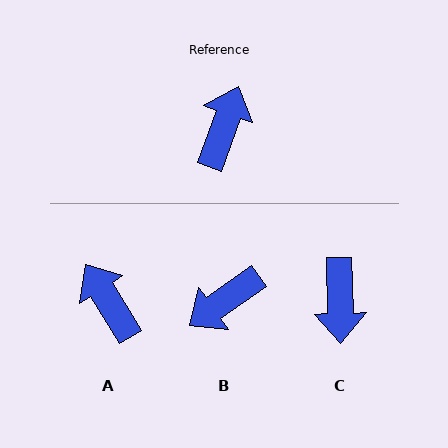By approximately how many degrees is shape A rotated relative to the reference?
Approximately 51 degrees counter-clockwise.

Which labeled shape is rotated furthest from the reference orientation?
C, about 159 degrees away.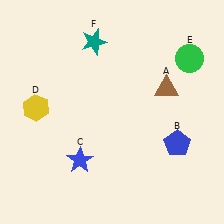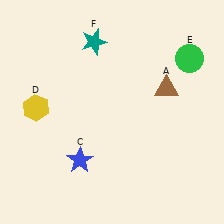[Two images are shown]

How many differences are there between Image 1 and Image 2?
There is 1 difference between the two images.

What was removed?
The blue pentagon (B) was removed in Image 2.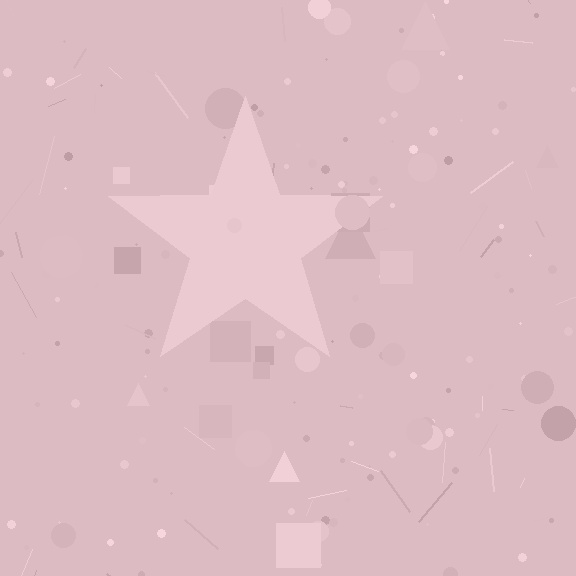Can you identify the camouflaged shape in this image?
The camouflaged shape is a star.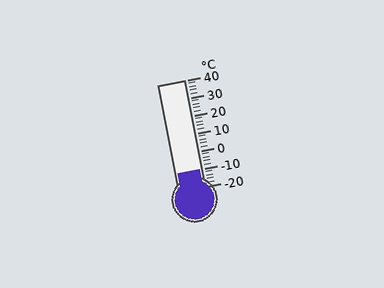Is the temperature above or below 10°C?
The temperature is below 10°C.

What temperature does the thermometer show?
The thermometer shows approximately -10°C.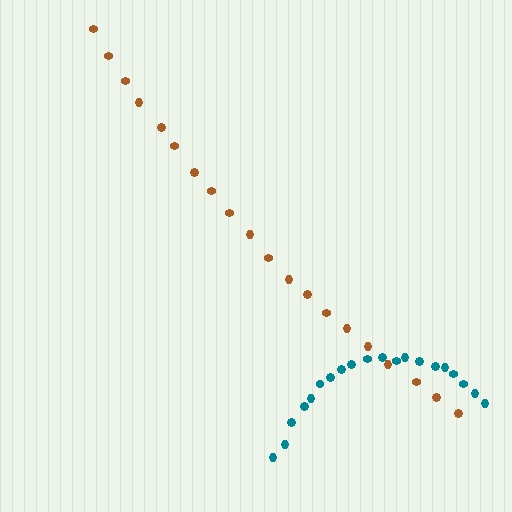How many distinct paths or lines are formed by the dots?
There are 2 distinct paths.